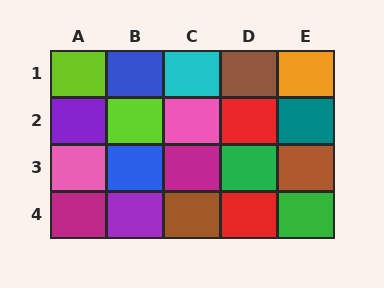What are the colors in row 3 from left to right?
Pink, blue, magenta, green, brown.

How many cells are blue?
2 cells are blue.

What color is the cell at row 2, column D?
Red.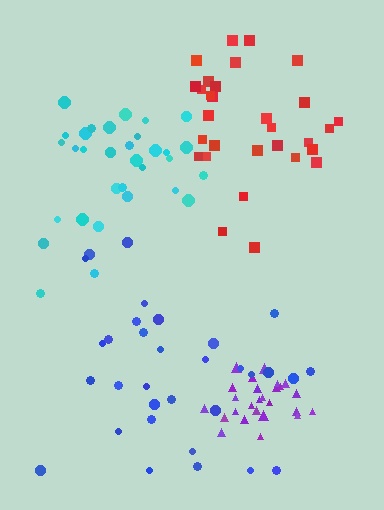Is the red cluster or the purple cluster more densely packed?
Purple.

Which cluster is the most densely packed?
Purple.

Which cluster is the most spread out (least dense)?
Blue.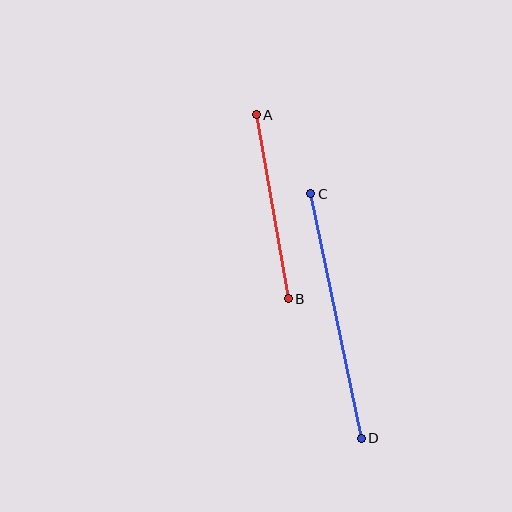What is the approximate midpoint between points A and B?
The midpoint is at approximately (272, 207) pixels.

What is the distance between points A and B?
The distance is approximately 187 pixels.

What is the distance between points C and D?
The distance is approximately 249 pixels.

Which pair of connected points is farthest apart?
Points C and D are farthest apart.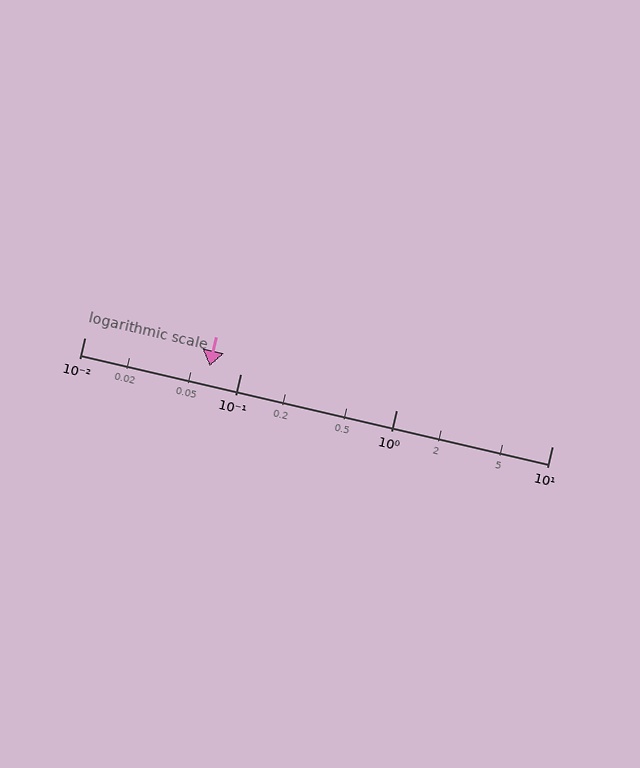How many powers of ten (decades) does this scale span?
The scale spans 3 decades, from 0.01 to 10.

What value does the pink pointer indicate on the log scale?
The pointer indicates approximately 0.064.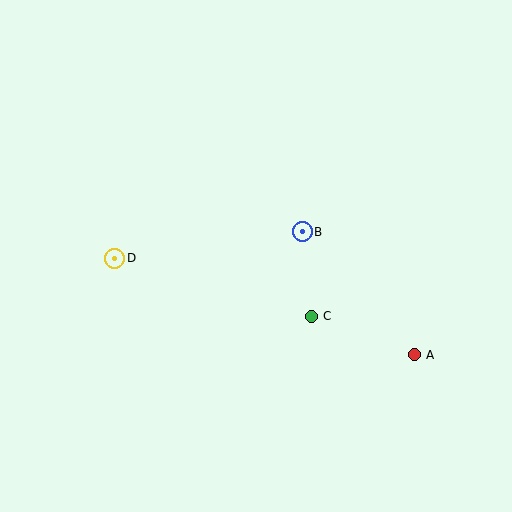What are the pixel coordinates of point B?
Point B is at (302, 232).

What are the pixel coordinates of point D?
Point D is at (115, 258).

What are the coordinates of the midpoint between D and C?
The midpoint between D and C is at (213, 287).